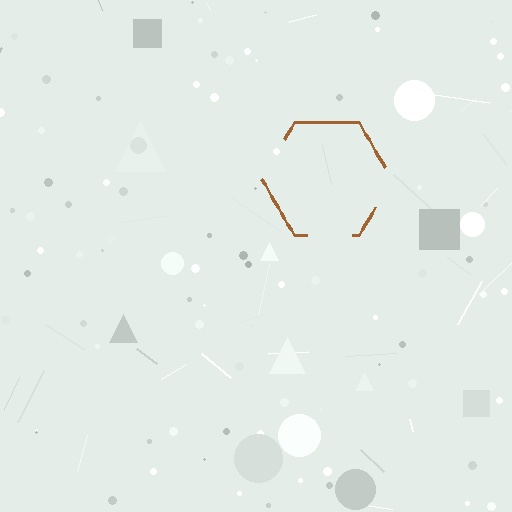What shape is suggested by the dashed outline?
The dashed outline suggests a hexagon.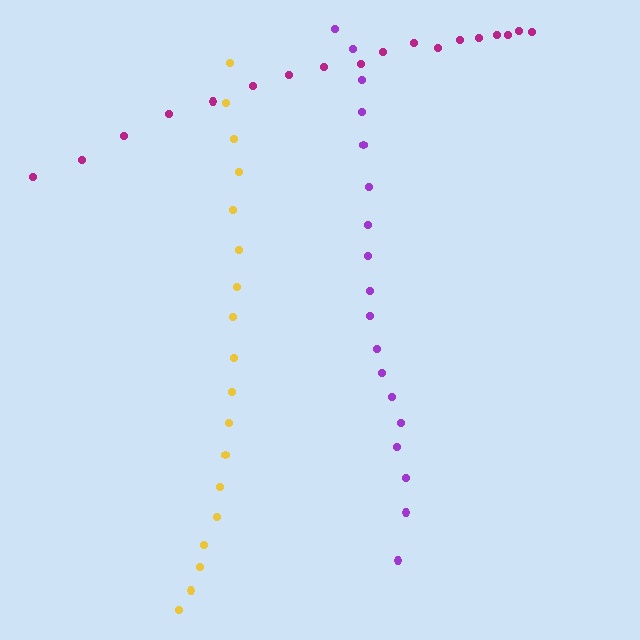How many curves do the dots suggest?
There are 3 distinct paths.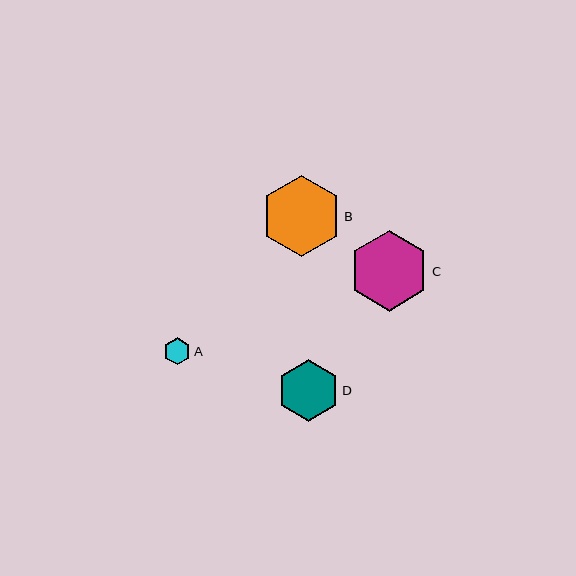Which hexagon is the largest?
Hexagon B is the largest with a size of approximately 81 pixels.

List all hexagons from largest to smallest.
From largest to smallest: B, C, D, A.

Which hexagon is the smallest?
Hexagon A is the smallest with a size of approximately 27 pixels.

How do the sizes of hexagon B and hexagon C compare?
Hexagon B and hexagon C are approximately the same size.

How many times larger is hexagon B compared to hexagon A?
Hexagon B is approximately 3.0 times the size of hexagon A.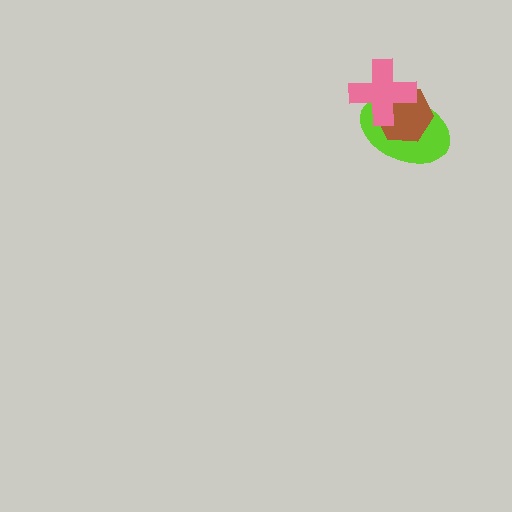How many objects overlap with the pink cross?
2 objects overlap with the pink cross.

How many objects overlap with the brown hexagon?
2 objects overlap with the brown hexagon.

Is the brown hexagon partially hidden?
Yes, it is partially covered by another shape.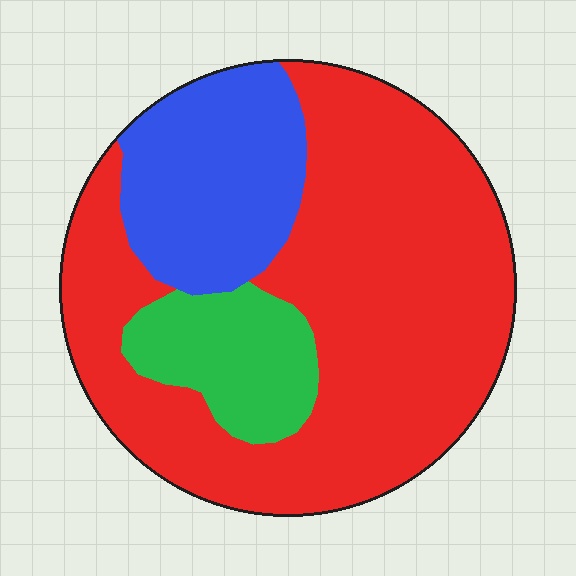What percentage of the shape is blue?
Blue takes up about one fifth (1/5) of the shape.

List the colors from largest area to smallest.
From largest to smallest: red, blue, green.